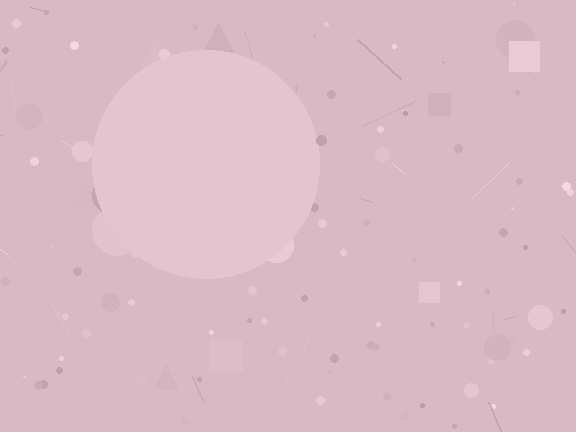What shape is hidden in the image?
A circle is hidden in the image.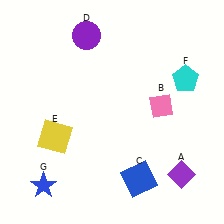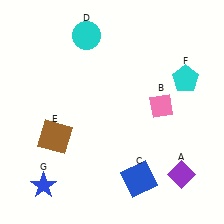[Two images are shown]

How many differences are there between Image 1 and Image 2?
There are 2 differences between the two images.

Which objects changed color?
D changed from purple to cyan. E changed from yellow to brown.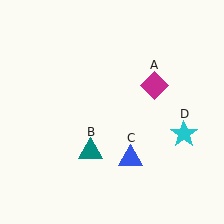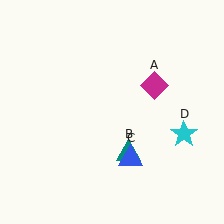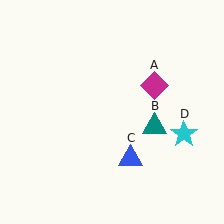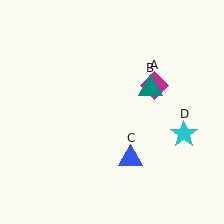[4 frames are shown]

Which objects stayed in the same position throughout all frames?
Magenta diamond (object A) and blue triangle (object C) and cyan star (object D) remained stationary.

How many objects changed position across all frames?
1 object changed position: teal triangle (object B).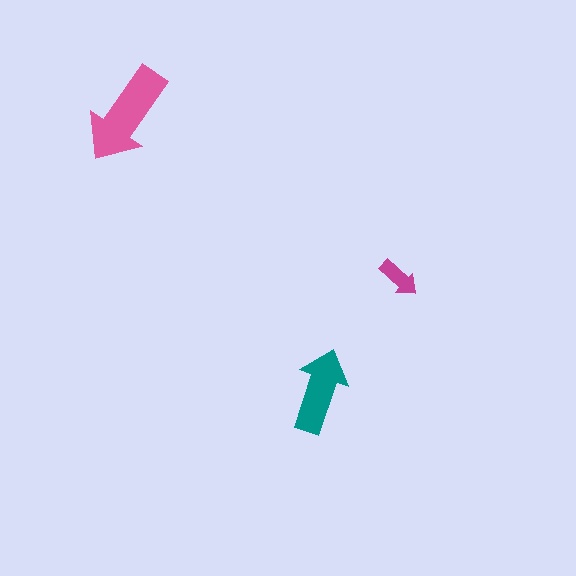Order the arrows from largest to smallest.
the pink one, the teal one, the magenta one.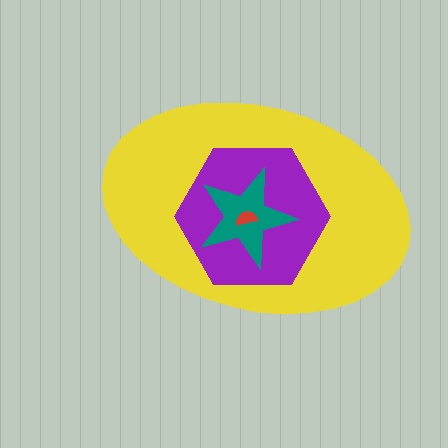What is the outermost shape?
The yellow ellipse.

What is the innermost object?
The red semicircle.